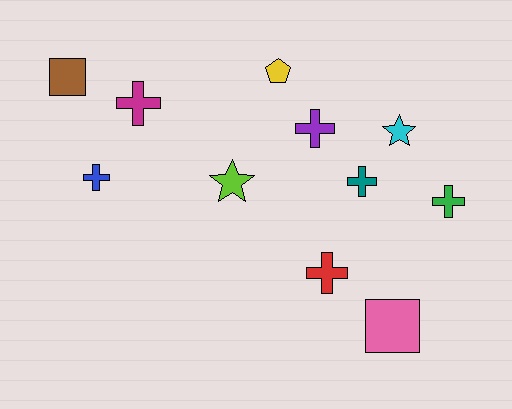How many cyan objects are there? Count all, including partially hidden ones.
There is 1 cyan object.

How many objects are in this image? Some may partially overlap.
There are 11 objects.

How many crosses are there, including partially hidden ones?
There are 6 crosses.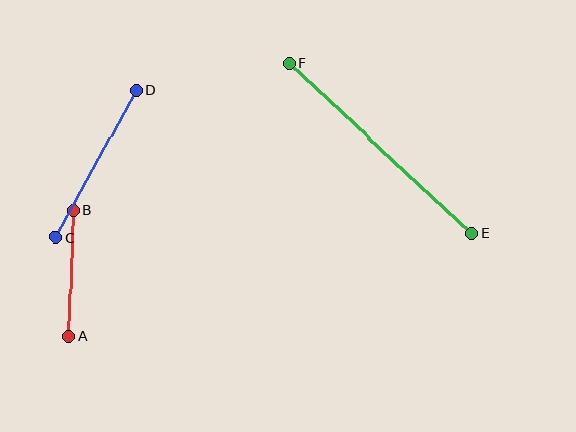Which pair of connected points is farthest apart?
Points E and F are farthest apart.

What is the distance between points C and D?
The distance is approximately 167 pixels.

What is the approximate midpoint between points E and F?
The midpoint is at approximately (381, 148) pixels.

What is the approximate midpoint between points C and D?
The midpoint is at approximately (96, 164) pixels.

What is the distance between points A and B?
The distance is approximately 126 pixels.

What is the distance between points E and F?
The distance is approximately 249 pixels.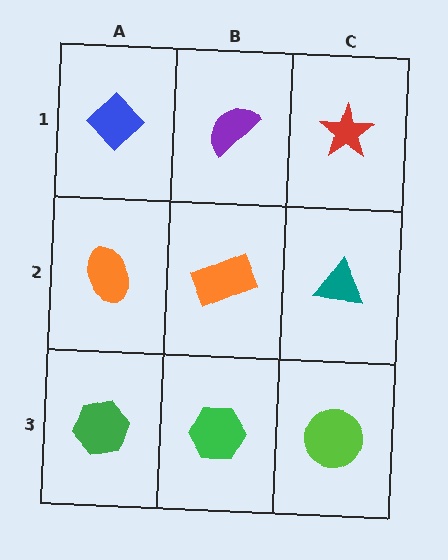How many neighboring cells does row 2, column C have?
3.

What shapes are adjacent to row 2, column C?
A red star (row 1, column C), a lime circle (row 3, column C), an orange rectangle (row 2, column B).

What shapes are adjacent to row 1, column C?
A teal triangle (row 2, column C), a purple semicircle (row 1, column B).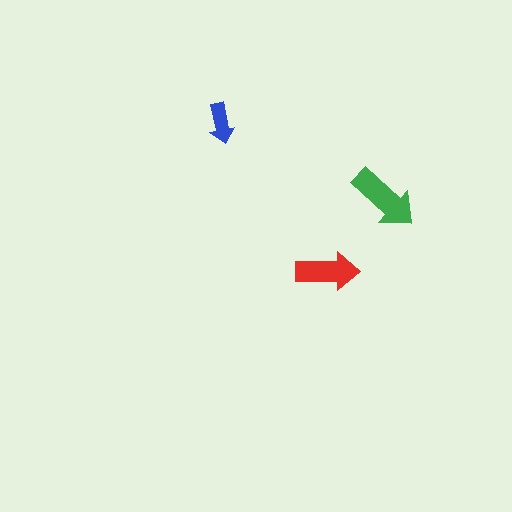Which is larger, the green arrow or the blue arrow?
The green one.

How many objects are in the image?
There are 3 objects in the image.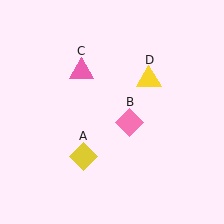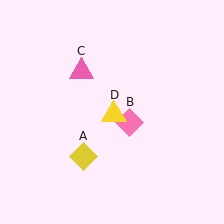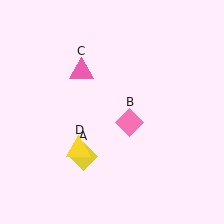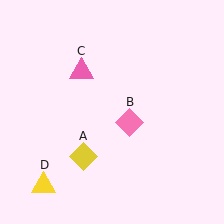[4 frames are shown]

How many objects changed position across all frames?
1 object changed position: yellow triangle (object D).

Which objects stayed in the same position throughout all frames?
Yellow diamond (object A) and pink diamond (object B) and pink triangle (object C) remained stationary.